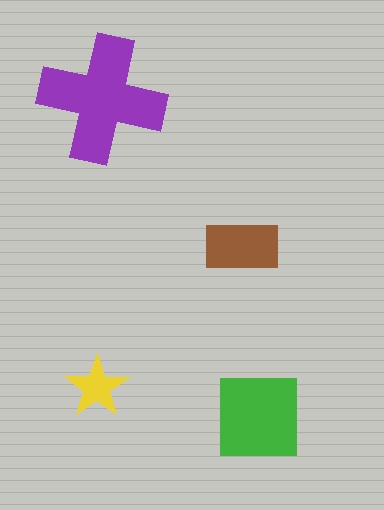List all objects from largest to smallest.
The purple cross, the green square, the brown rectangle, the yellow star.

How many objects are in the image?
There are 4 objects in the image.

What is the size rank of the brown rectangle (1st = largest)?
3rd.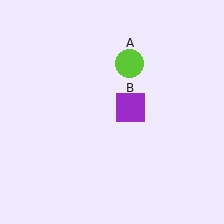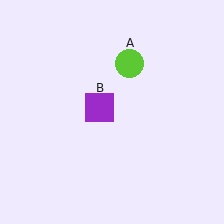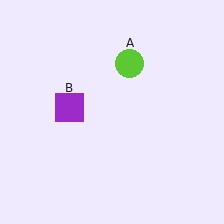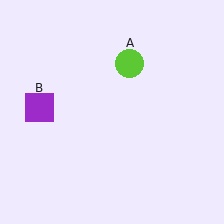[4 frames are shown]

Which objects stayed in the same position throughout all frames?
Lime circle (object A) remained stationary.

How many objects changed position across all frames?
1 object changed position: purple square (object B).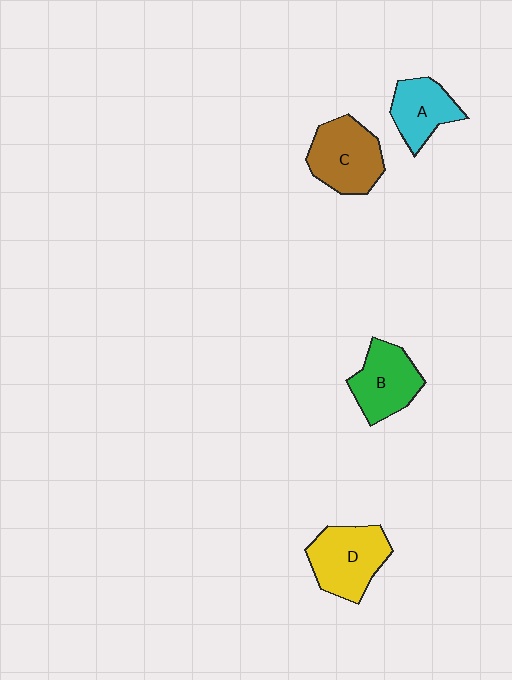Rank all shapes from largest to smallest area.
From largest to smallest: D (yellow), C (brown), B (green), A (cyan).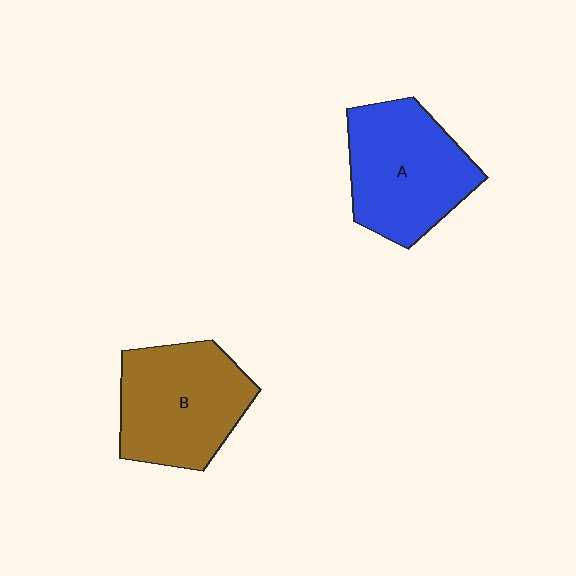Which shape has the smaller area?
Shape B (brown).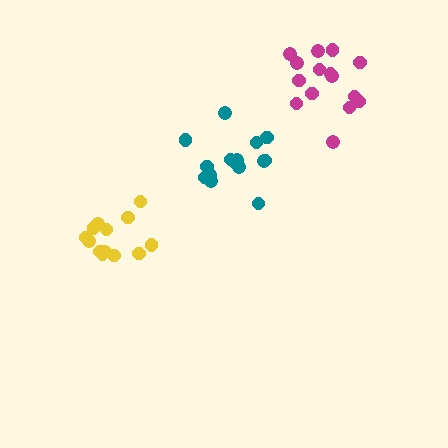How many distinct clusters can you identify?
There are 3 distinct clusters.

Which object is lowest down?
The yellow cluster is bottommost.